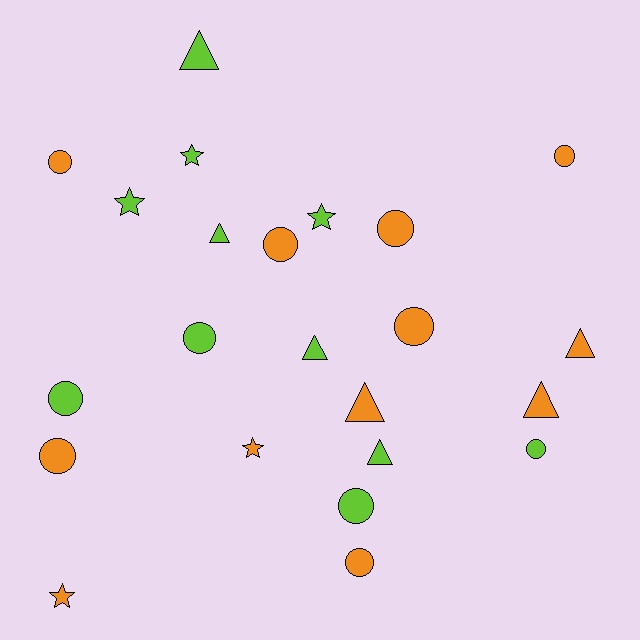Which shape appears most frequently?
Circle, with 11 objects.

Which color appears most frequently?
Orange, with 12 objects.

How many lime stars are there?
There are 3 lime stars.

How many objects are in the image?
There are 23 objects.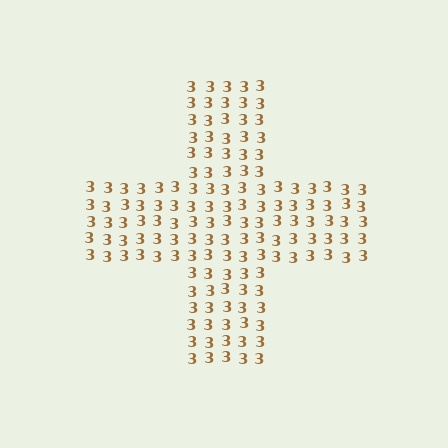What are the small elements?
The small elements are digit 3's.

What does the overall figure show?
The overall figure shows a cross.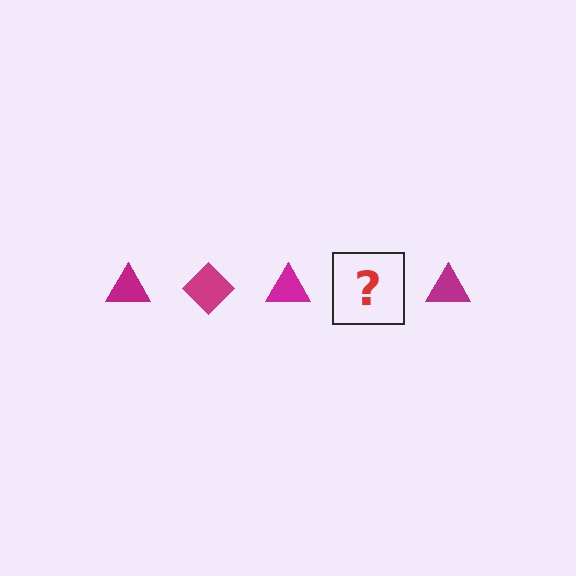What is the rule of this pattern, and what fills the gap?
The rule is that the pattern cycles through triangle, diamond shapes in magenta. The gap should be filled with a magenta diamond.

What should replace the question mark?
The question mark should be replaced with a magenta diamond.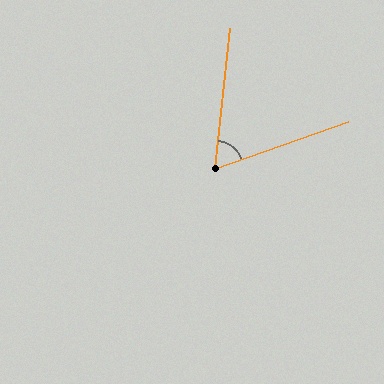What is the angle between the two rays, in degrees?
Approximately 65 degrees.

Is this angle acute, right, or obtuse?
It is acute.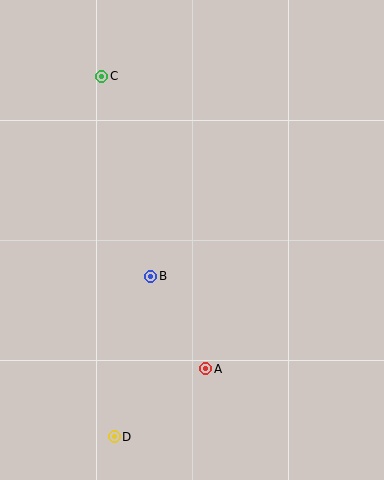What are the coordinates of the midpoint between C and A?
The midpoint between C and A is at (154, 222).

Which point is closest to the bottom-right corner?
Point A is closest to the bottom-right corner.